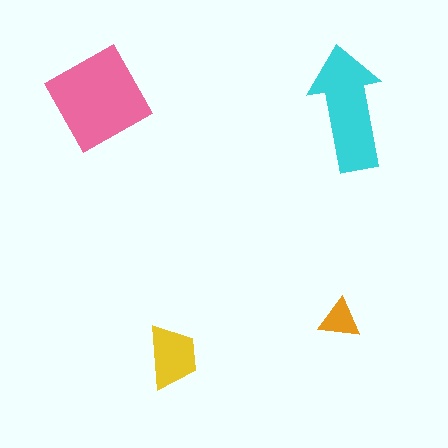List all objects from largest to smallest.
The pink diamond, the cyan arrow, the yellow trapezoid, the orange triangle.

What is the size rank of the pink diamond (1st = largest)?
1st.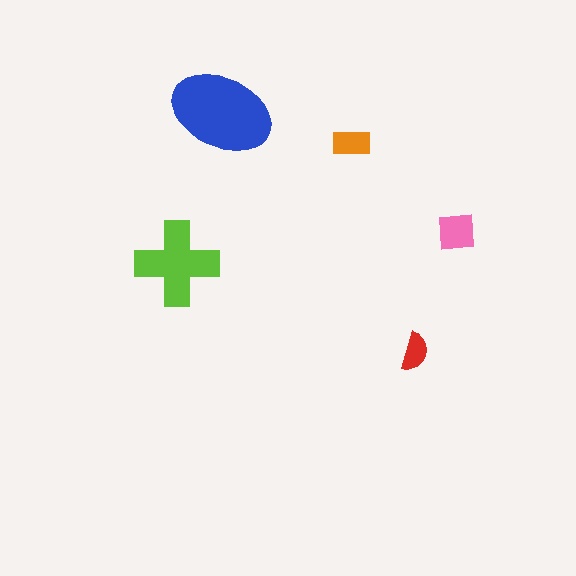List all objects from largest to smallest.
The blue ellipse, the lime cross, the pink square, the orange rectangle, the red semicircle.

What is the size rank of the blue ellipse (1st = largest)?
1st.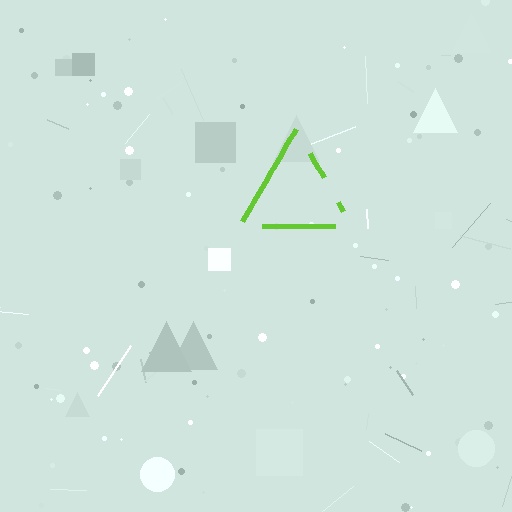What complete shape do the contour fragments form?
The contour fragments form a triangle.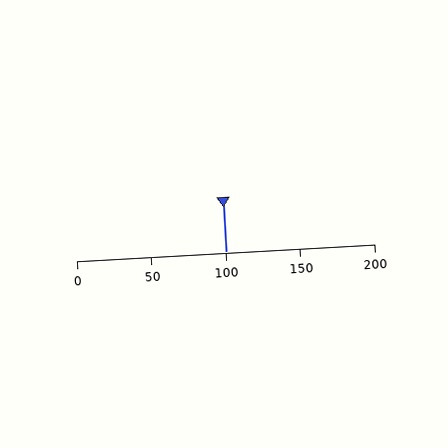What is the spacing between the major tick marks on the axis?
The major ticks are spaced 50 apart.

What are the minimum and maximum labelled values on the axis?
The axis runs from 0 to 200.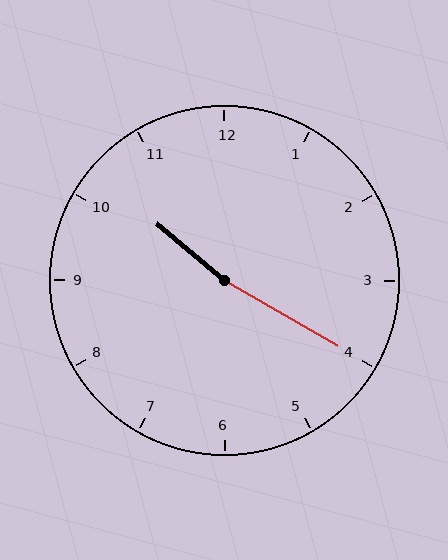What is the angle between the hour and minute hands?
Approximately 170 degrees.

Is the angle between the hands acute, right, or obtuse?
It is obtuse.